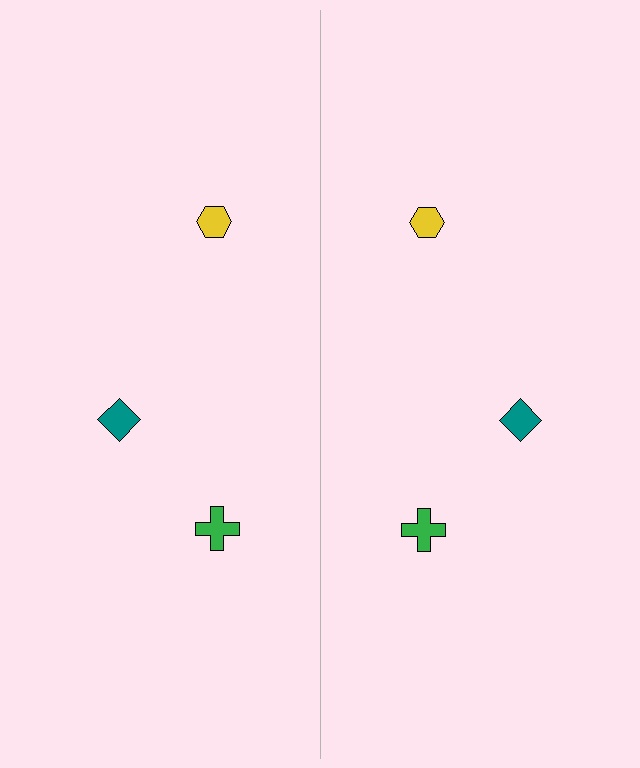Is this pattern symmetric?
Yes, this pattern has bilateral (reflection) symmetry.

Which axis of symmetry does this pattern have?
The pattern has a vertical axis of symmetry running through the center of the image.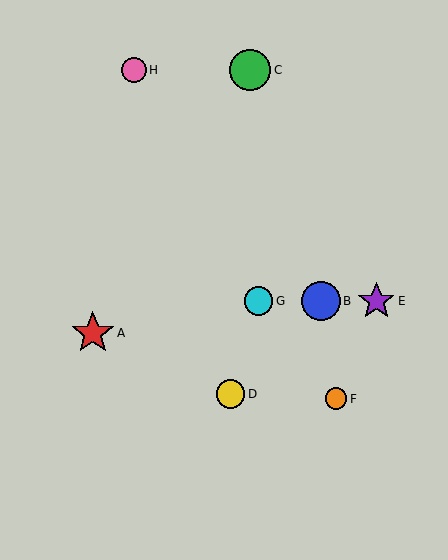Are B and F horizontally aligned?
No, B is at y≈301 and F is at y≈399.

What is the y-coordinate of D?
Object D is at y≈394.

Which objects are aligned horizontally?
Objects B, E, G are aligned horizontally.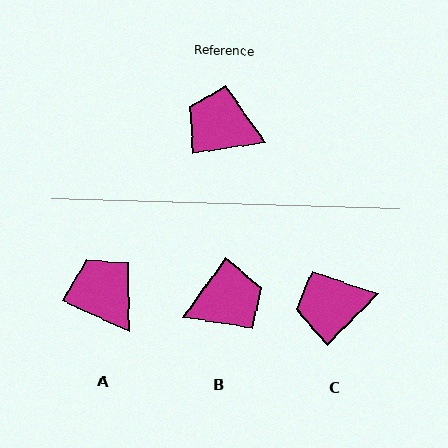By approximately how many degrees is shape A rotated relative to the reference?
Approximately 34 degrees clockwise.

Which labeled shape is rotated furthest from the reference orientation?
B, about 134 degrees away.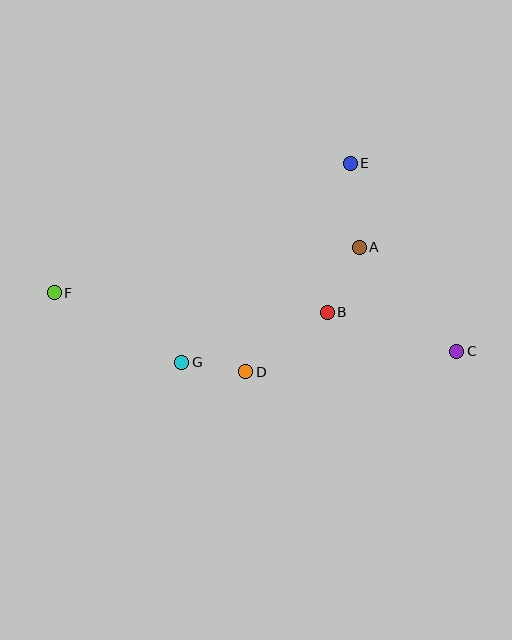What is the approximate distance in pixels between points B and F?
The distance between B and F is approximately 274 pixels.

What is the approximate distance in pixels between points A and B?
The distance between A and B is approximately 72 pixels.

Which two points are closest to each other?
Points D and G are closest to each other.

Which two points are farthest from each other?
Points C and F are farthest from each other.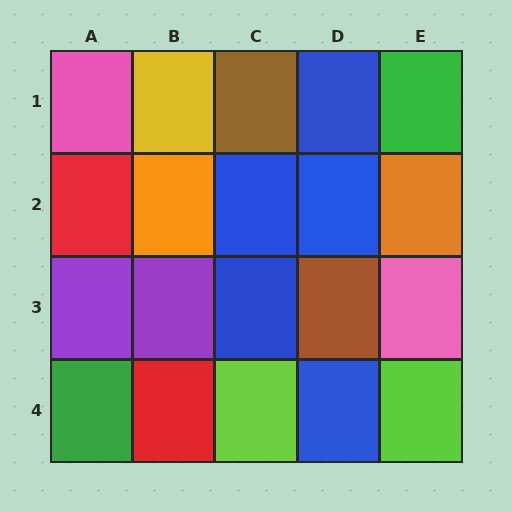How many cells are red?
2 cells are red.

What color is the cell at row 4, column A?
Green.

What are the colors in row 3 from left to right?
Purple, purple, blue, brown, pink.